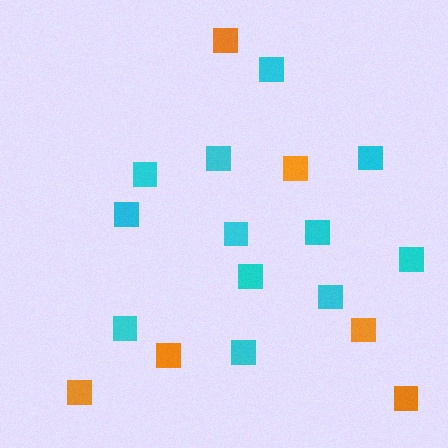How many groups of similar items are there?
There are 2 groups: one group of cyan squares (12) and one group of orange squares (6).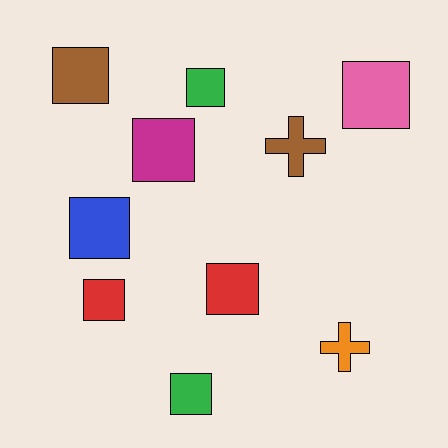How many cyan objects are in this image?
There are no cyan objects.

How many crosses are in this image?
There are 2 crosses.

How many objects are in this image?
There are 10 objects.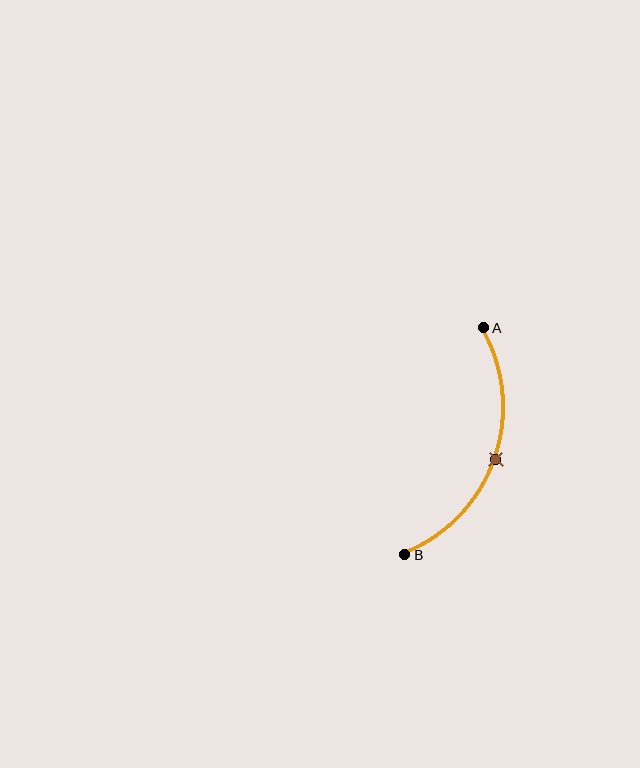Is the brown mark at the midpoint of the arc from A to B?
Yes. The brown mark lies on the arc at equal arc-length from both A and B — it is the arc midpoint.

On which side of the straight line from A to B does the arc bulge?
The arc bulges to the right of the straight line connecting A and B.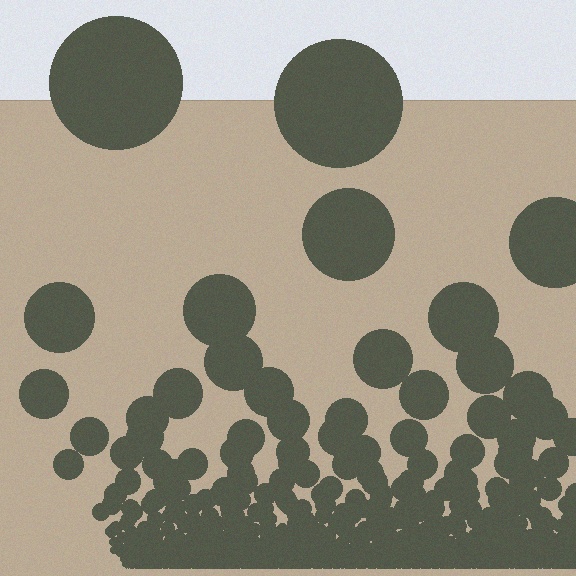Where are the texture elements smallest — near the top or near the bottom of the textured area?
Near the bottom.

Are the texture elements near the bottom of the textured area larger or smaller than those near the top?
Smaller. The gradient is inverted — elements near the bottom are smaller and denser.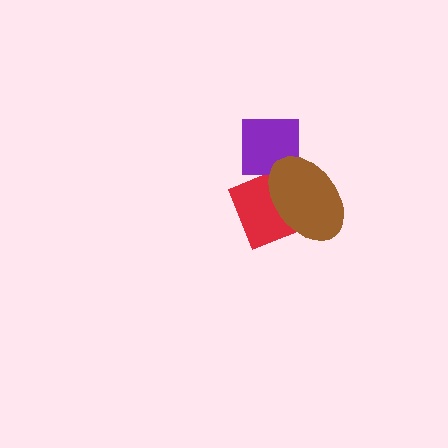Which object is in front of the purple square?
The brown ellipse is in front of the purple square.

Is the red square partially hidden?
Yes, it is partially covered by another shape.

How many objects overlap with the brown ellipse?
2 objects overlap with the brown ellipse.